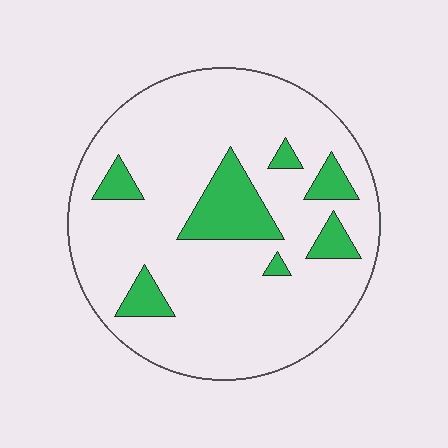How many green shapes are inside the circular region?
7.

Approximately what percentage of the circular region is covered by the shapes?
Approximately 15%.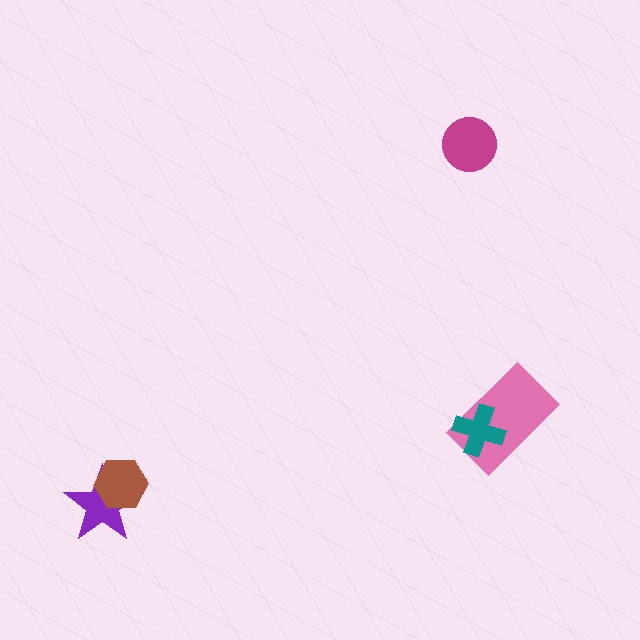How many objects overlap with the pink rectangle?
1 object overlaps with the pink rectangle.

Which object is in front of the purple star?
The brown hexagon is in front of the purple star.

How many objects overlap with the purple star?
1 object overlaps with the purple star.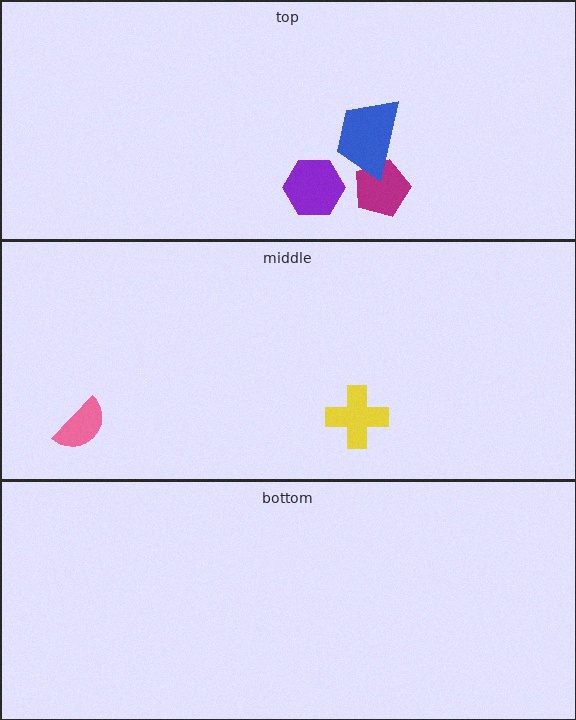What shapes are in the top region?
The magenta pentagon, the purple hexagon, the blue trapezoid.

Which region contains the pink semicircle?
The middle region.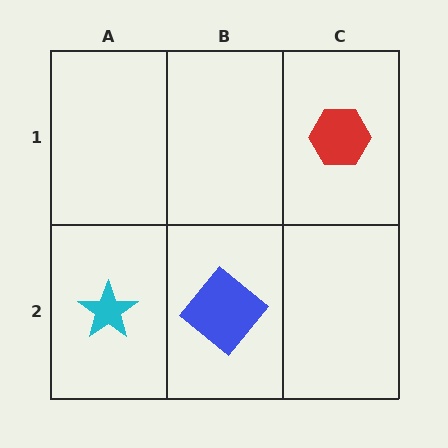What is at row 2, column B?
A blue diamond.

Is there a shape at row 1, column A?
No, that cell is empty.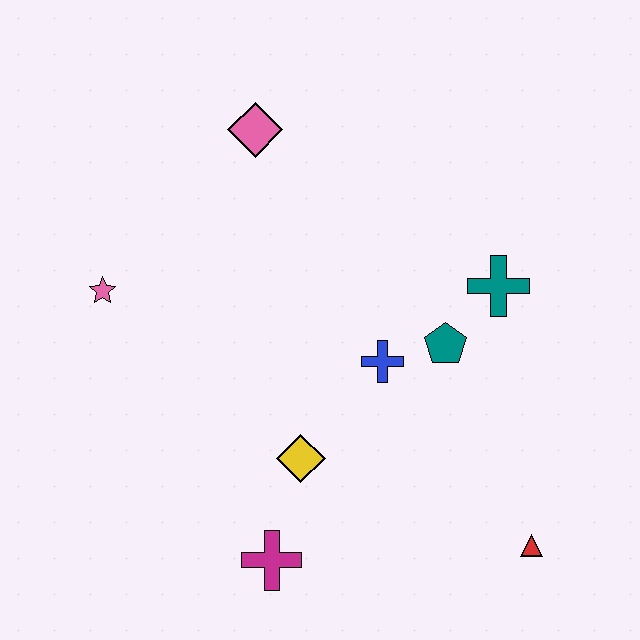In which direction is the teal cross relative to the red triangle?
The teal cross is above the red triangle.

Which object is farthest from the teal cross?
The pink star is farthest from the teal cross.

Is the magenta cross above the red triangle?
No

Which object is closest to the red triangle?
The teal pentagon is closest to the red triangle.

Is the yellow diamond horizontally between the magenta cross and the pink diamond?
No